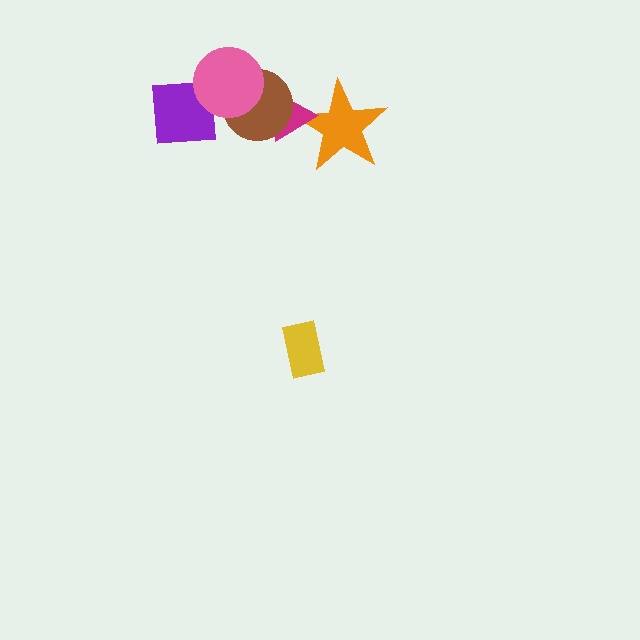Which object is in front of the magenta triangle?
The brown circle is in front of the magenta triangle.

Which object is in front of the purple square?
The pink circle is in front of the purple square.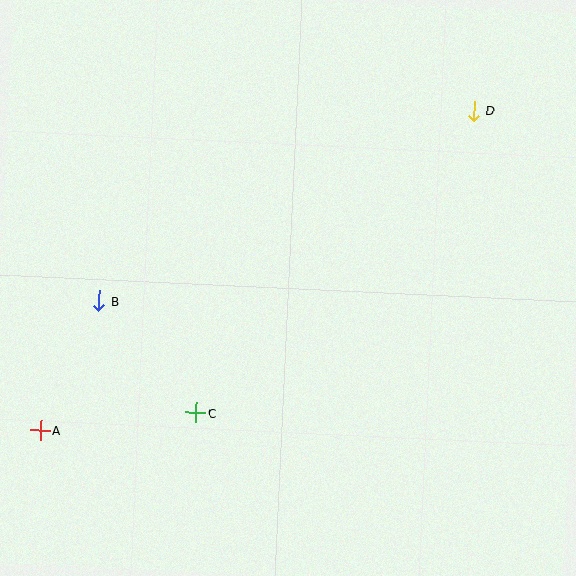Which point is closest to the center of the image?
Point C at (196, 412) is closest to the center.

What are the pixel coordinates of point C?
Point C is at (196, 412).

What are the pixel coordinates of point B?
Point B is at (99, 301).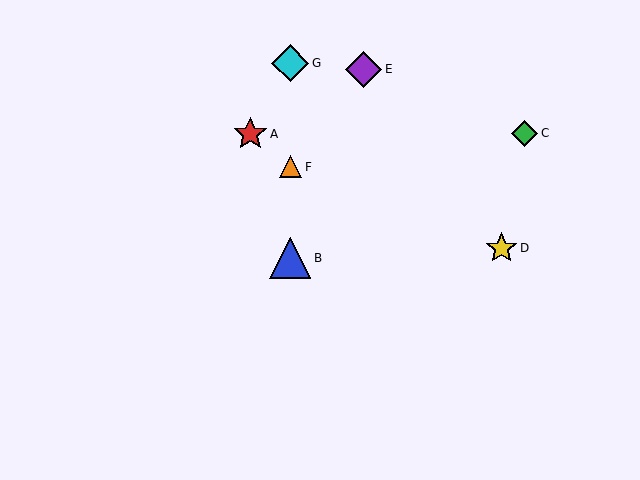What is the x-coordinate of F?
Object F is at x≈290.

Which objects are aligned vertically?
Objects B, F, G are aligned vertically.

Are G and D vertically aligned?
No, G is at x≈290 and D is at x≈501.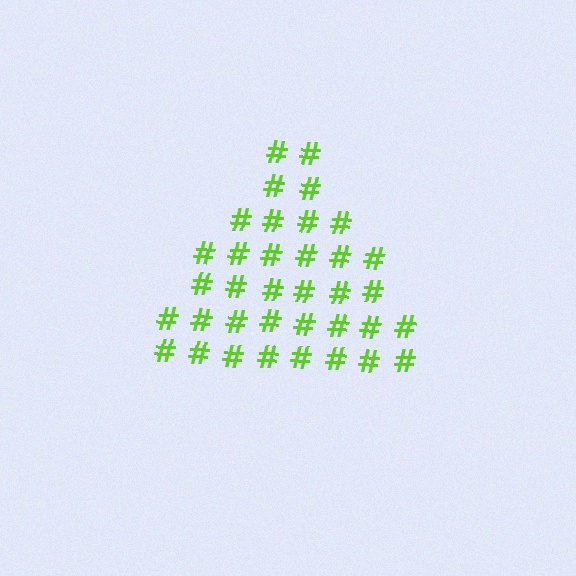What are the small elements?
The small elements are hash symbols.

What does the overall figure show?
The overall figure shows a triangle.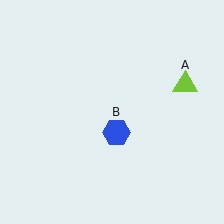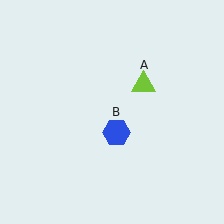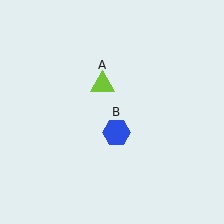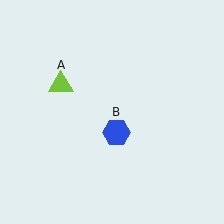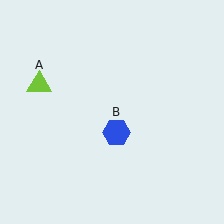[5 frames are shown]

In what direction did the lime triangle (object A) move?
The lime triangle (object A) moved left.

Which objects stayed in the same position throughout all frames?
Blue hexagon (object B) remained stationary.